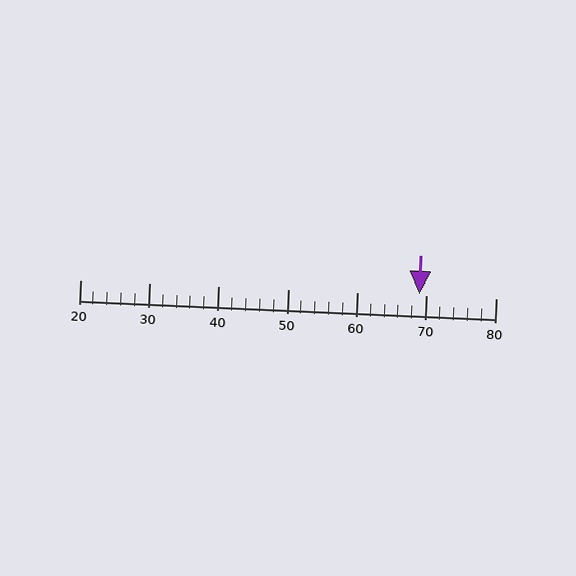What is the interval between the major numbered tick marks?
The major tick marks are spaced 10 units apart.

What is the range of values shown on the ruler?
The ruler shows values from 20 to 80.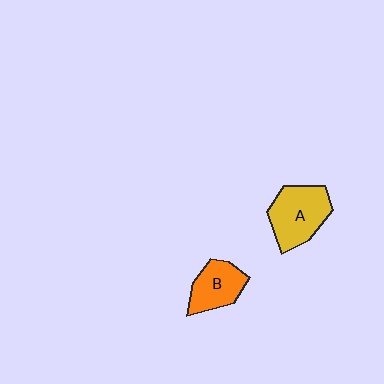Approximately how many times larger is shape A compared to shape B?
Approximately 1.4 times.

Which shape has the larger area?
Shape A (yellow).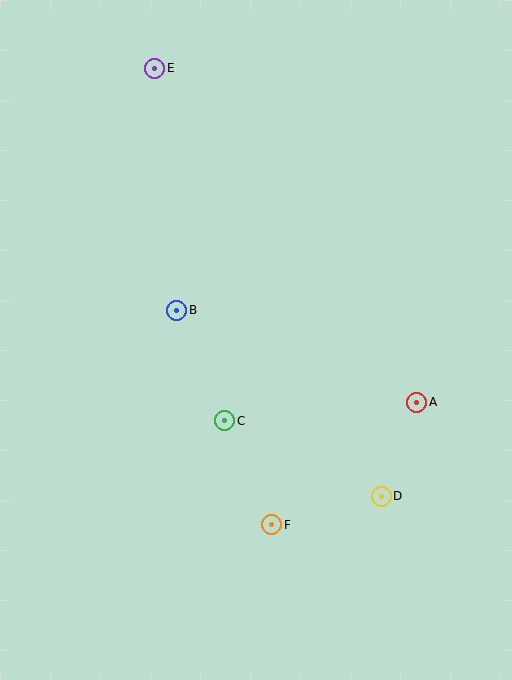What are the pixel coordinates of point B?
Point B is at (177, 310).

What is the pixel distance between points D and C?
The distance between D and C is 174 pixels.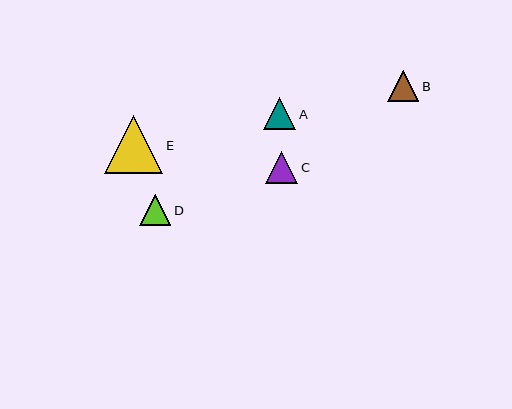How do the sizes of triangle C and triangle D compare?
Triangle C and triangle D are approximately the same size.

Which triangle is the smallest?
Triangle B is the smallest with a size of approximately 31 pixels.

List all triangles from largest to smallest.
From largest to smallest: E, C, A, D, B.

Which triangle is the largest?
Triangle E is the largest with a size of approximately 58 pixels.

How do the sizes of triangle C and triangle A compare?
Triangle C and triangle A are approximately the same size.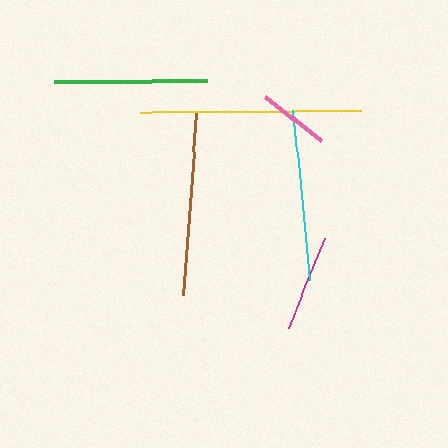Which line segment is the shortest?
The pink line is the shortest at approximately 72 pixels.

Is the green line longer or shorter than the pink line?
The green line is longer than the pink line.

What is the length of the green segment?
The green segment is approximately 153 pixels long.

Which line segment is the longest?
The yellow line is the longest at approximately 221 pixels.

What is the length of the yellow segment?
The yellow segment is approximately 221 pixels long.